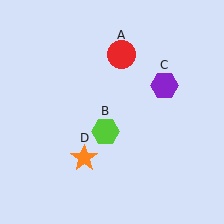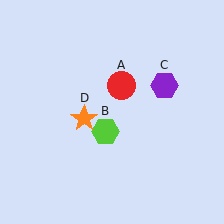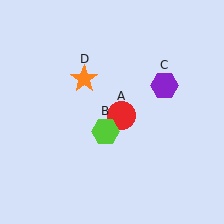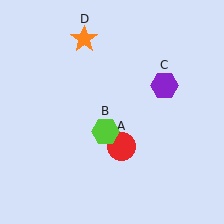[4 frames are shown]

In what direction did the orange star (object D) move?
The orange star (object D) moved up.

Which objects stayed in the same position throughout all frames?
Lime hexagon (object B) and purple hexagon (object C) remained stationary.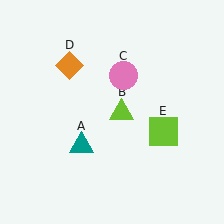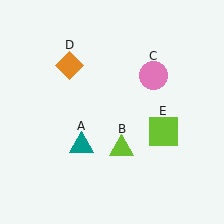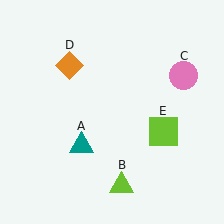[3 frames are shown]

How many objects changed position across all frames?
2 objects changed position: lime triangle (object B), pink circle (object C).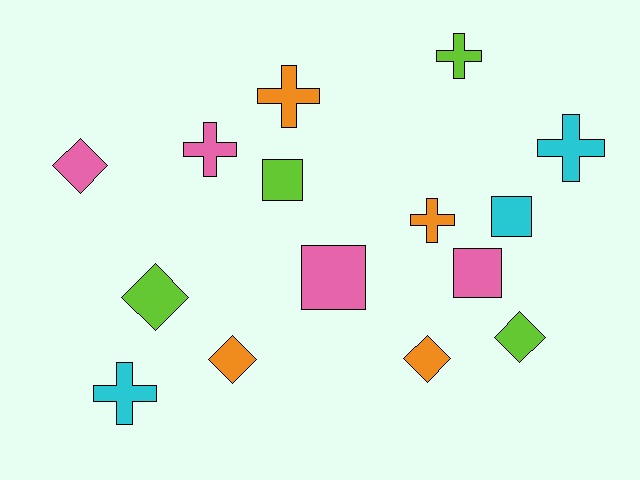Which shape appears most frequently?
Cross, with 6 objects.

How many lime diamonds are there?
There are 2 lime diamonds.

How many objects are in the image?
There are 15 objects.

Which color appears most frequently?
Pink, with 4 objects.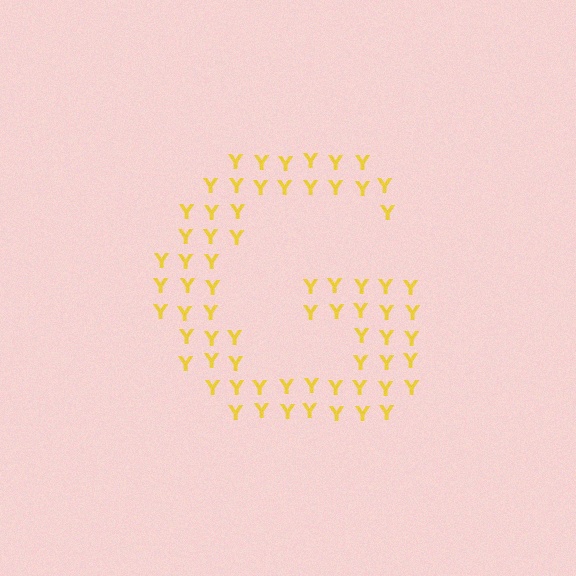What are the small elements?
The small elements are letter Y's.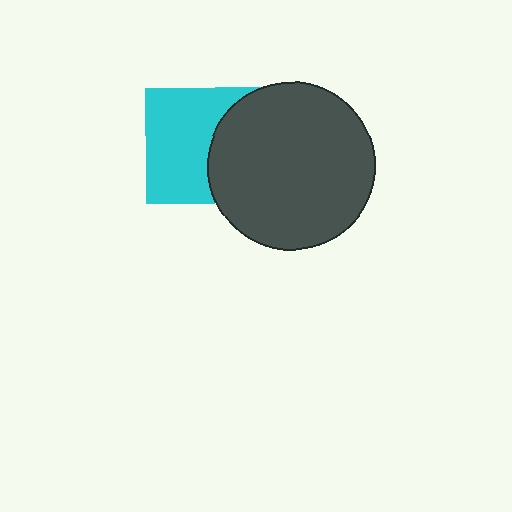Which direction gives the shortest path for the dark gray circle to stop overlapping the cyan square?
Moving right gives the shortest separation.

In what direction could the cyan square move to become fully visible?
The cyan square could move left. That would shift it out from behind the dark gray circle entirely.